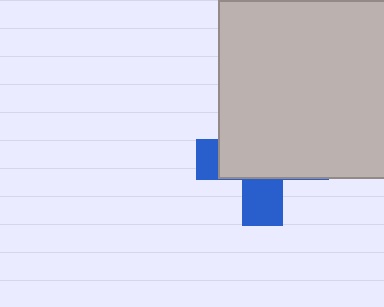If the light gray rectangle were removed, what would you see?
You would see the complete blue cross.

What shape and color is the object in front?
The object in front is a light gray rectangle.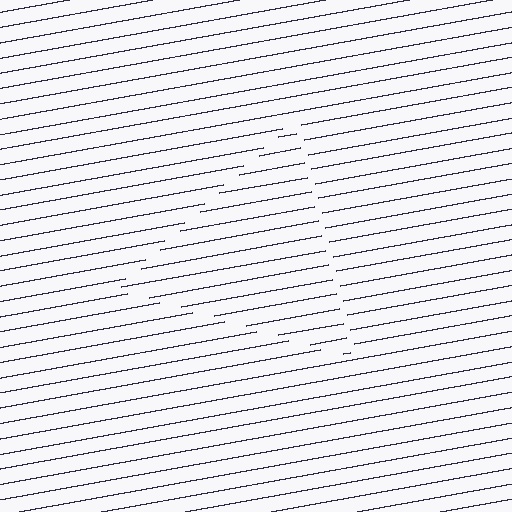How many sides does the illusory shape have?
3 sides — the line-ends trace a triangle.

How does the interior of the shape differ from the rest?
The interior of the shape contains the same grating, shifted by half a period — the contour is defined by the phase discontinuity where line-ends from the inner and outer gratings abut.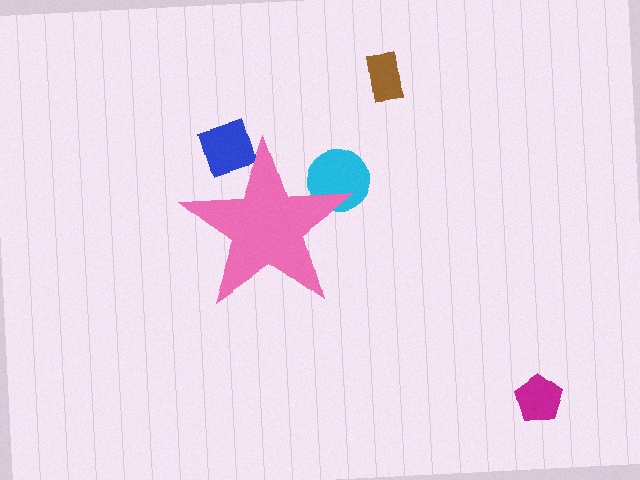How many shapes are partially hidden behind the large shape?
2 shapes are partially hidden.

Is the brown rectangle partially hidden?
No, the brown rectangle is fully visible.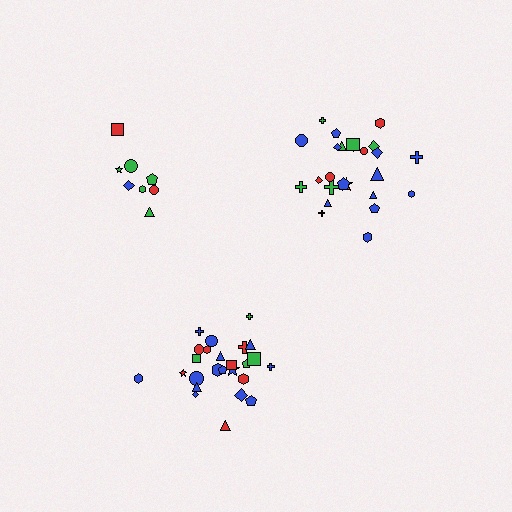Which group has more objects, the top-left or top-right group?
The top-right group.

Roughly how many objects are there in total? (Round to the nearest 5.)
Roughly 60 objects in total.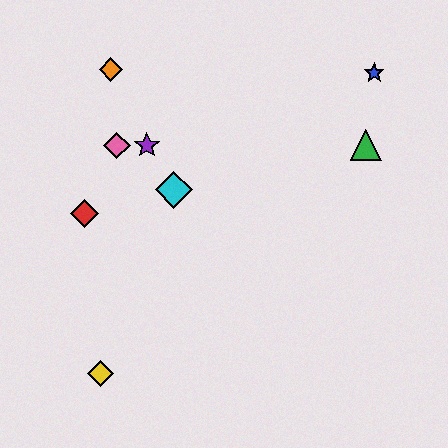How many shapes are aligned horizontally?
3 shapes (the green triangle, the purple star, the pink diamond) are aligned horizontally.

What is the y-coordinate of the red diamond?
The red diamond is at y≈214.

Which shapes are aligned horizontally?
The green triangle, the purple star, the pink diamond are aligned horizontally.